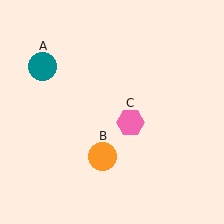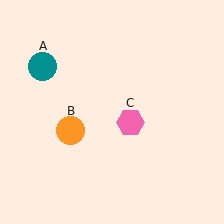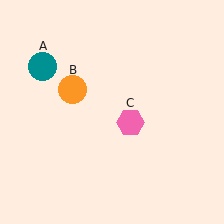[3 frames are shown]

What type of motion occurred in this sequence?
The orange circle (object B) rotated clockwise around the center of the scene.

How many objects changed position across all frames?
1 object changed position: orange circle (object B).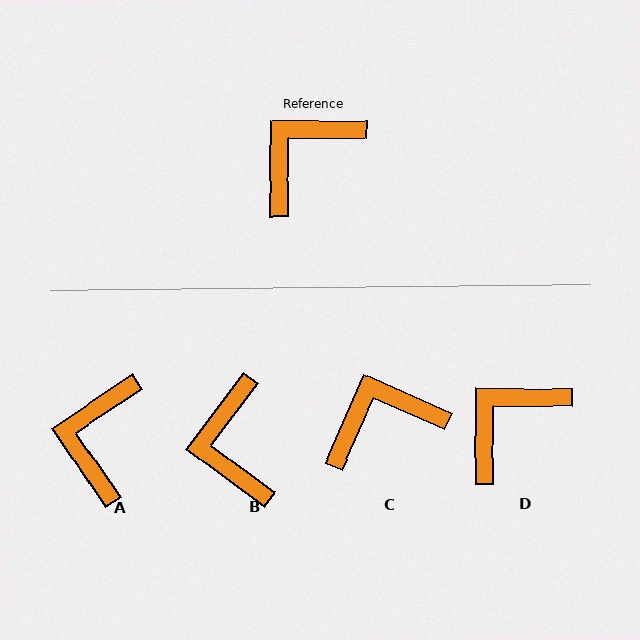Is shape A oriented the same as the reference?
No, it is off by about 34 degrees.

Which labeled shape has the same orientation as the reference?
D.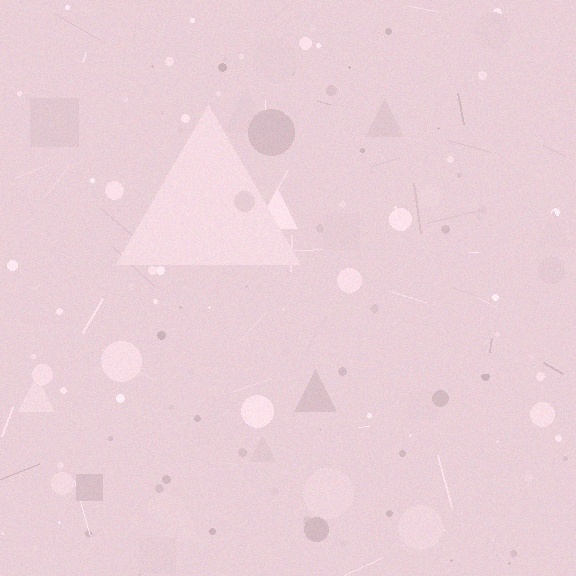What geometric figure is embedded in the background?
A triangle is embedded in the background.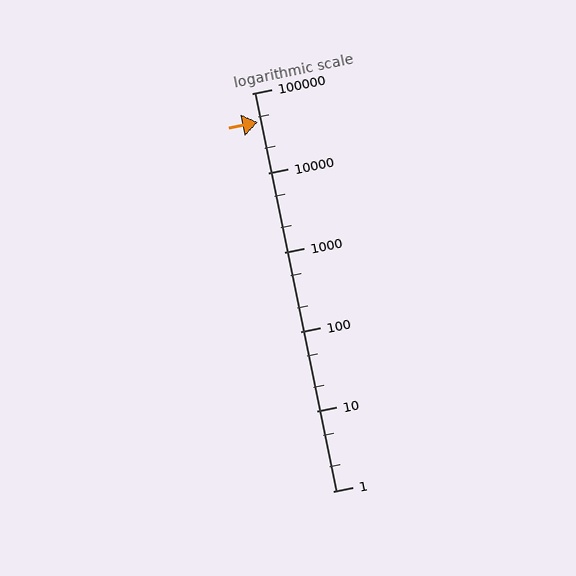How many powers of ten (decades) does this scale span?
The scale spans 5 decades, from 1 to 100000.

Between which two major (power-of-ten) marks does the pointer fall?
The pointer is between 10000 and 100000.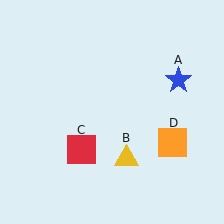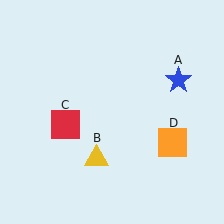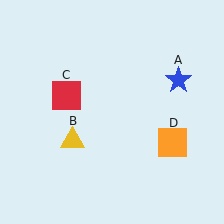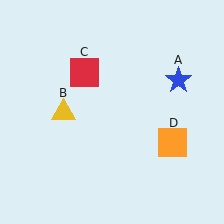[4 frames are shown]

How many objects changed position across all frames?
2 objects changed position: yellow triangle (object B), red square (object C).